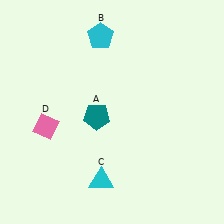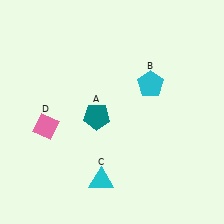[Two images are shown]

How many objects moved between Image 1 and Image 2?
1 object moved between the two images.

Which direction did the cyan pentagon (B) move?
The cyan pentagon (B) moved right.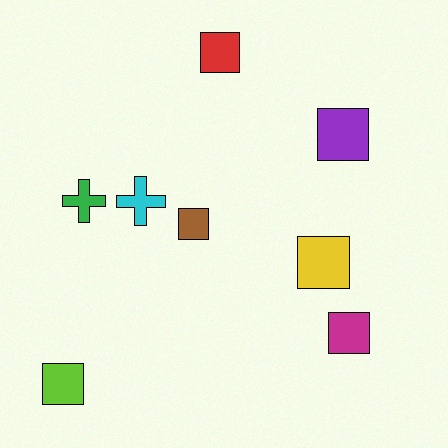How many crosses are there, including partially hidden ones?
There are 2 crosses.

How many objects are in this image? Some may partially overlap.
There are 8 objects.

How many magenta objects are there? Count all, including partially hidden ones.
There is 1 magenta object.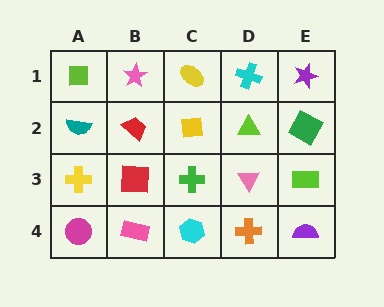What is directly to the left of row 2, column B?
A teal semicircle.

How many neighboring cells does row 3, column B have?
4.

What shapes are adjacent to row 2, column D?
A cyan cross (row 1, column D), a pink triangle (row 3, column D), a yellow square (row 2, column C), a green square (row 2, column E).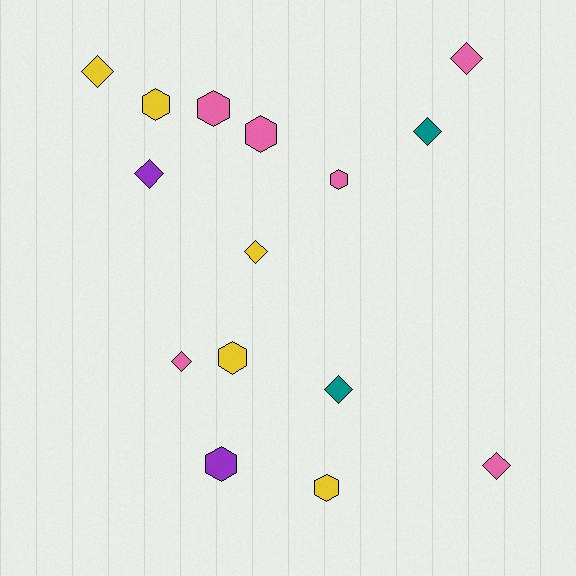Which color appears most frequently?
Pink, with 6 objects.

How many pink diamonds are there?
There are 3 pink diamonds.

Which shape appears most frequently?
Diamond, with 8 objects.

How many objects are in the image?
There are 15 objects.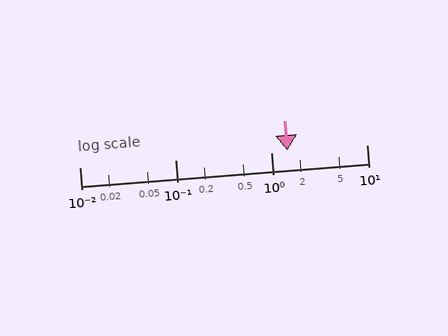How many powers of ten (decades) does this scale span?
The scale spans 3 decades, from 0.01 to 10.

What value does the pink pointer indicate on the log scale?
The pointer indicates approximately 1.5.